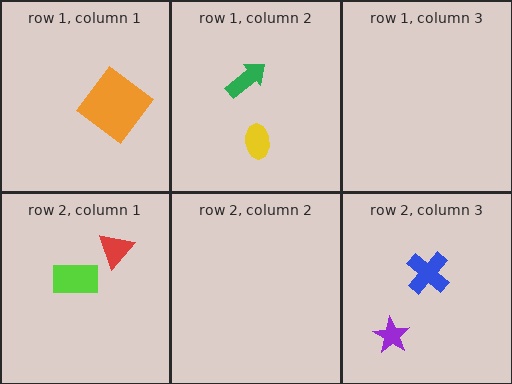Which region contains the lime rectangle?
The row 2, column 1 region.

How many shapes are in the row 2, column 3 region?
2.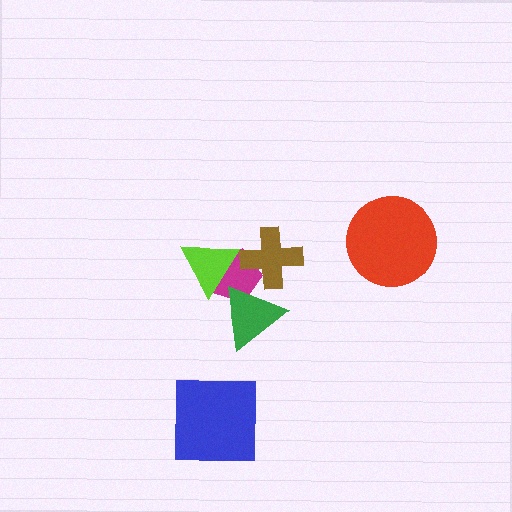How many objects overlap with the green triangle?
2 objects overlap with the green triangle.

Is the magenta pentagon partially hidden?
Yes, it is partially covered by another shape.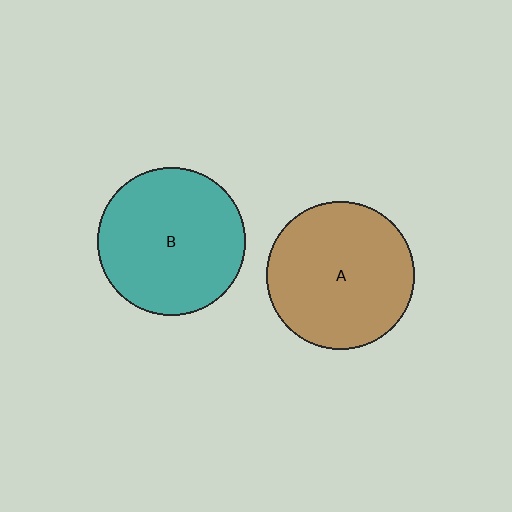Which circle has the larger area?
Circle B (teal).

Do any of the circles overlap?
No, none of the circles overlap.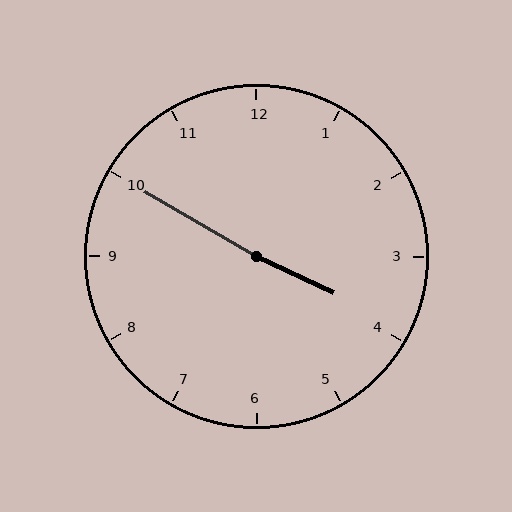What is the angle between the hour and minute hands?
Approximately 175 degrees.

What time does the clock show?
3:50.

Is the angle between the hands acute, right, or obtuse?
It is obtuse.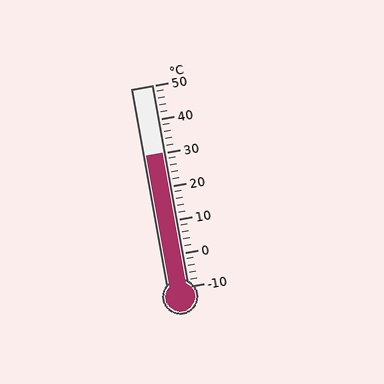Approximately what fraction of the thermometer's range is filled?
The thermometer is filled to approximately 65% of its range.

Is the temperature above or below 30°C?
The temperature is at 30°C.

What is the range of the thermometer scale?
The thermometer scale ranges from -10°C to 50°C.